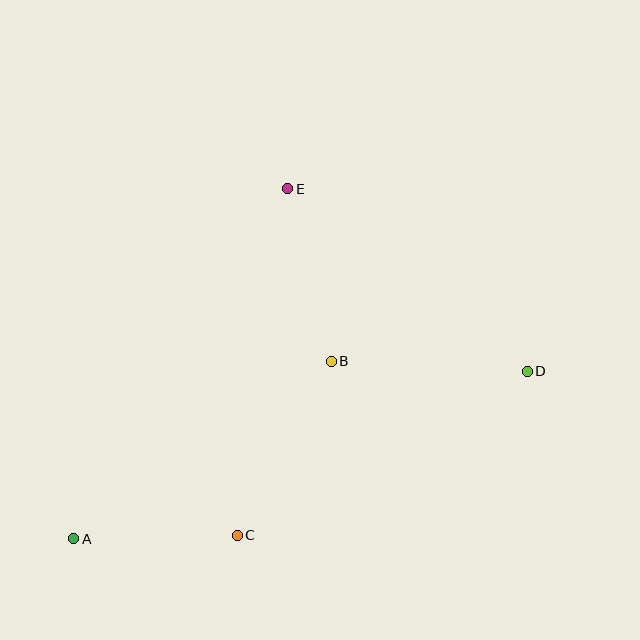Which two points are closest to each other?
Points A and C are closest to each other.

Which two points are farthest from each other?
Points A and D are farthest from each other.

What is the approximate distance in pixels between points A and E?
The distance between A and E is approximately 410 pixels.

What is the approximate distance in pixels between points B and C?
The distance between B and C is approximately 198 pixels.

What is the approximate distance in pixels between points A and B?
The distance between A and B is approximately 313 pixels.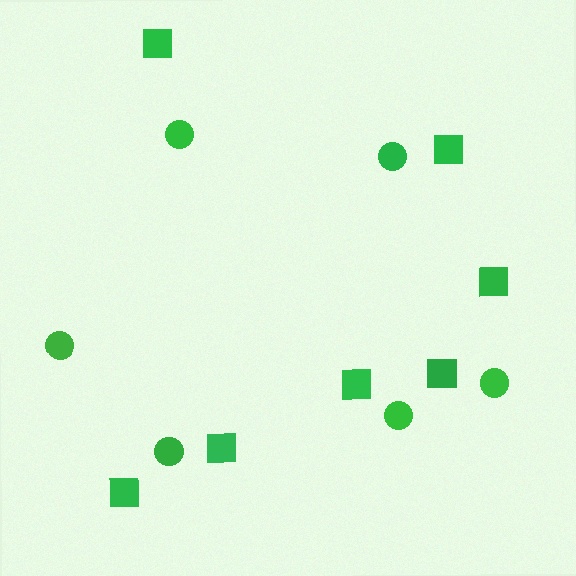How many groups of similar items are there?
There are 2 groups: one group of squares (7) and one group of circles (6).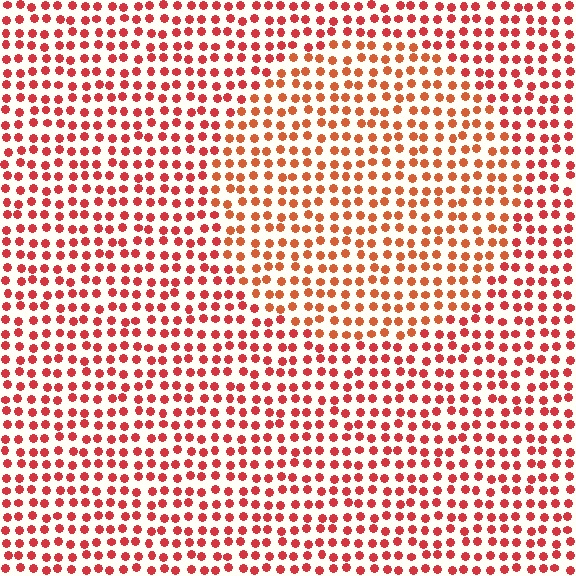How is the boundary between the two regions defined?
The boundary is defined purely by a slight shift in hue (about 20 degrees). Spacing, size, and orientation are identical on both sides.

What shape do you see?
I see a circle.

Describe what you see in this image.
The image is filled with small red elements in a uniform arrangement. A circle-shaped region is visible where the elements are tinted to a slightly different hue, forming a subtle color boundary.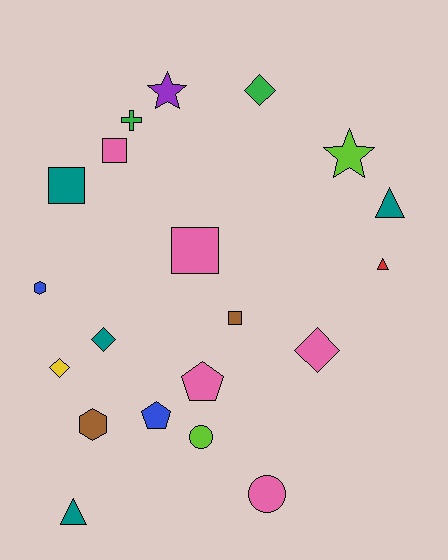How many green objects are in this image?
There are 2 green objects.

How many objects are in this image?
There are 20 objects.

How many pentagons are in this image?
There are 2 pentagons.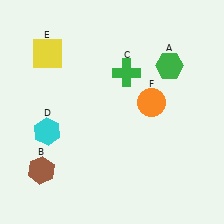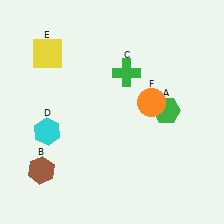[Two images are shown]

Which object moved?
The green hexagon (A) moved down.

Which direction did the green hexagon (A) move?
The green hexagon (A) moved down.